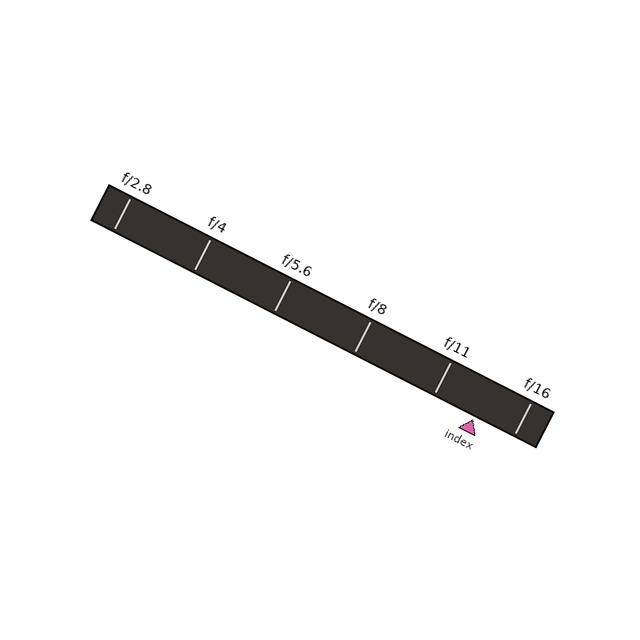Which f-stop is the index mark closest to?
The index mark is closest to f/16.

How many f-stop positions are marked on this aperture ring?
There are 6 f-stop positions marked.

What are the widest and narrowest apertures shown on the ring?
The widest aperture shown is f/2.8 and the narrowest is f/16.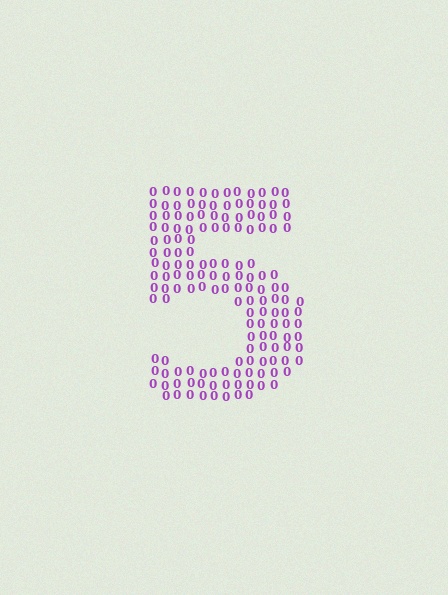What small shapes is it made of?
It is made of small digit 0's.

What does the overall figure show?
The overall figure shows the digit 5.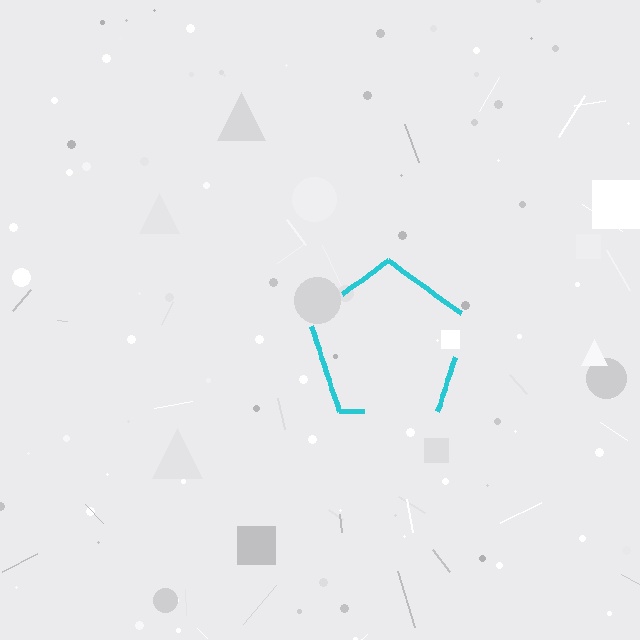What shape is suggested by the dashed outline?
The dashed outline suggests a pentagon.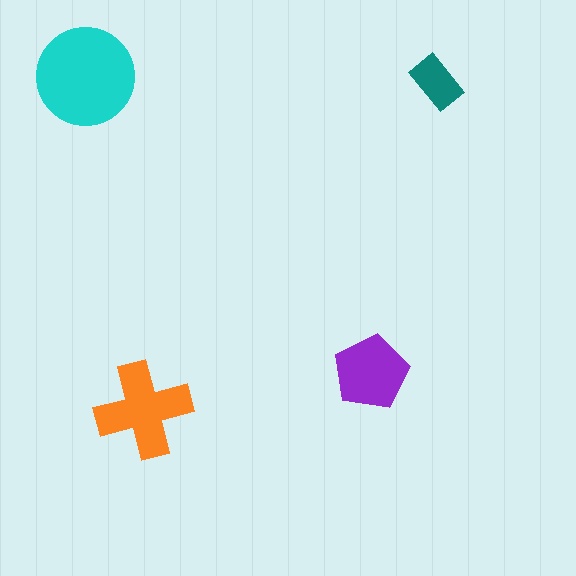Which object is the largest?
The cyan circle.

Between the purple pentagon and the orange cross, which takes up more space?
The orange cross.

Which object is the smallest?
The teal rectangle.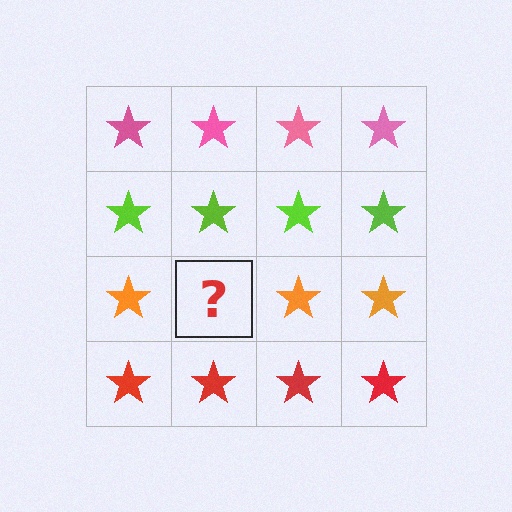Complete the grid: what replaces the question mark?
The question mark should be replaced with an orange star.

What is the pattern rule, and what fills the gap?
The rule is that each row has a consistent color. The gap should be filled with an orange star.